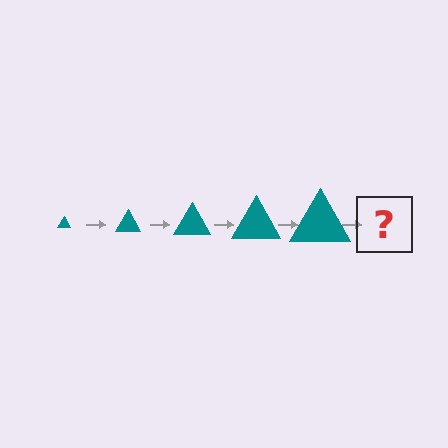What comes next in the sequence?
The next element should be a teal triangle, larger than the previous one.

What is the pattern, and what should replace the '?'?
The pattern is that the triangle gets progressively larger each step. The '?' should be a teal triangle, larger than the previous one.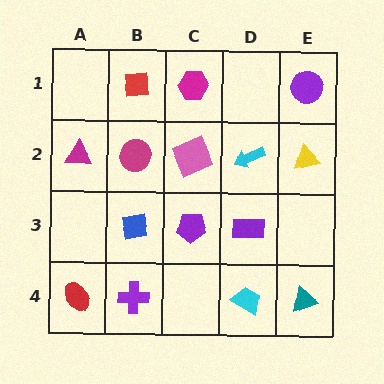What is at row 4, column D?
A cyan trapezoid.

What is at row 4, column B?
A purple cross.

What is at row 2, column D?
A cyan arrow.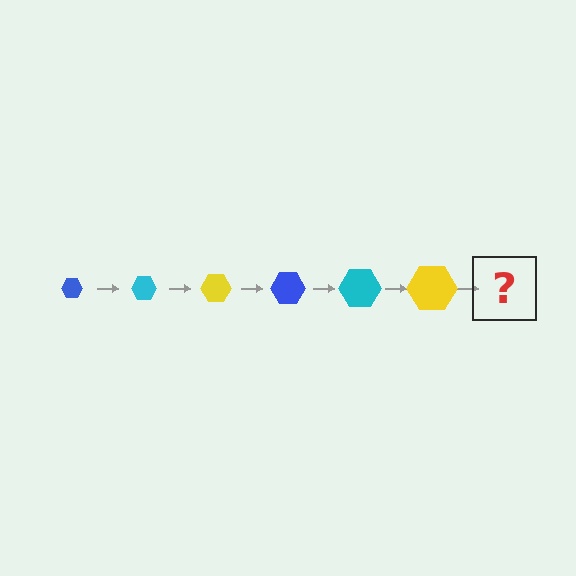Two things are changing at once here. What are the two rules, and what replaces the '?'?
The two rules are that the hexagon grows larger each step and the color cycles through blue, cyan, and yellow. The '?' should be a blue hexagon, larger than the previous one.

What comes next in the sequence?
The next element should be a blue hexagon, larger than the previous one.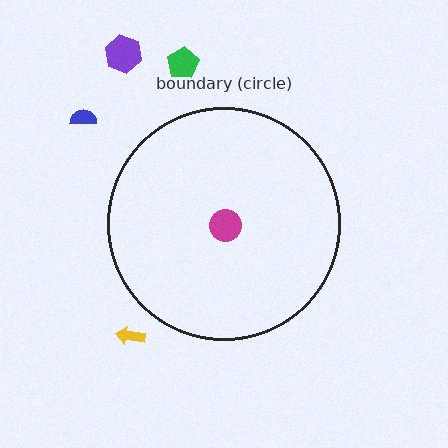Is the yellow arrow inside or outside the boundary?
Outside.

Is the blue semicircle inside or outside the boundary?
Outside.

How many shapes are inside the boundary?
1 inside, 4 outside.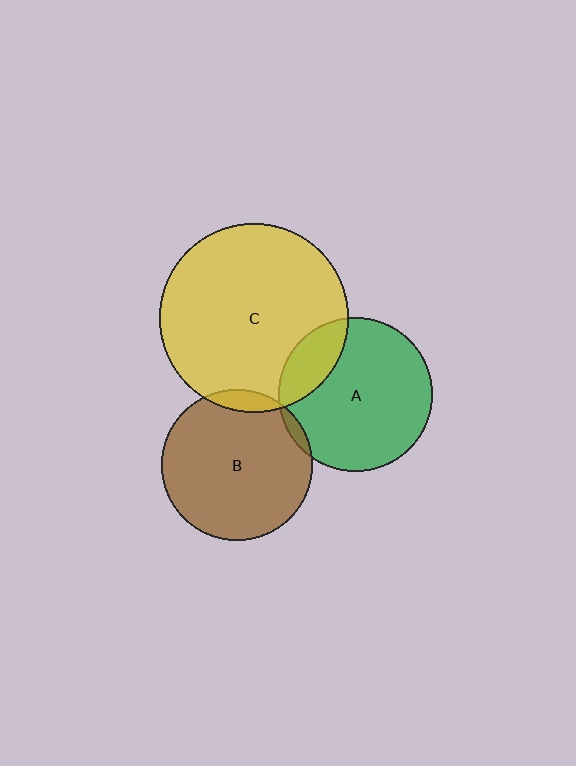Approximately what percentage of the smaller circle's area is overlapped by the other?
Approximately 5%.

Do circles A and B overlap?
Yes.